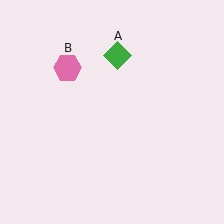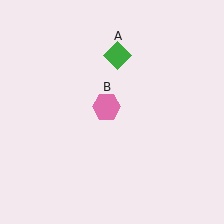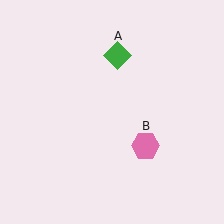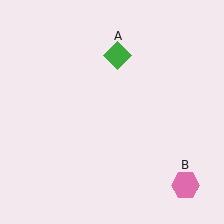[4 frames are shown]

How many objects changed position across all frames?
1 object changed position: pink hexagon (object B).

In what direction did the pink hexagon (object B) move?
The pink hexagon (object B) moved down and to the right.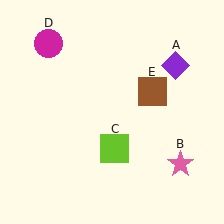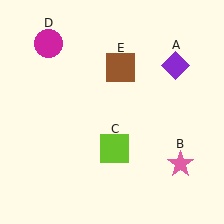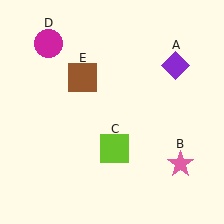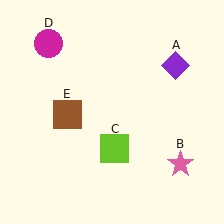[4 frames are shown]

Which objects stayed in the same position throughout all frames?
Purple diamond (object A) and pink star (object B) and lime square (object C) and magenta circle (object D) remained stationary.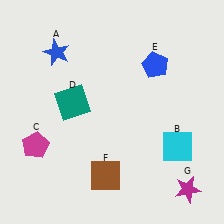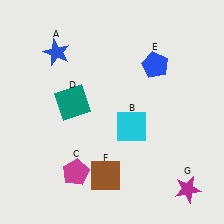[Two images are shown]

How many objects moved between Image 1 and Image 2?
2 objects moved between the two images.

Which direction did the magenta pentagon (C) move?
The magenta pentagon (C) moved right.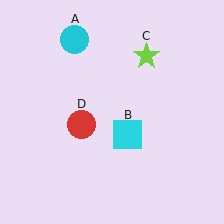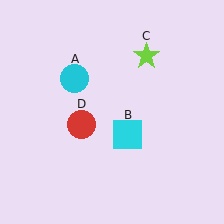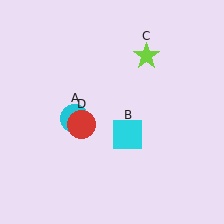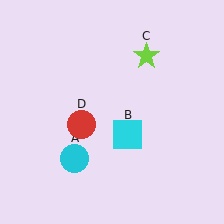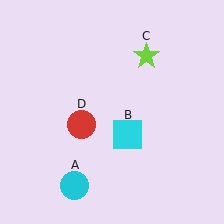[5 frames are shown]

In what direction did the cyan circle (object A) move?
The cyan circle (object A) moved down.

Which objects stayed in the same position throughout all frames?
Cyan square (object B) and lime star (object C) and red circle (object D) remained stationary.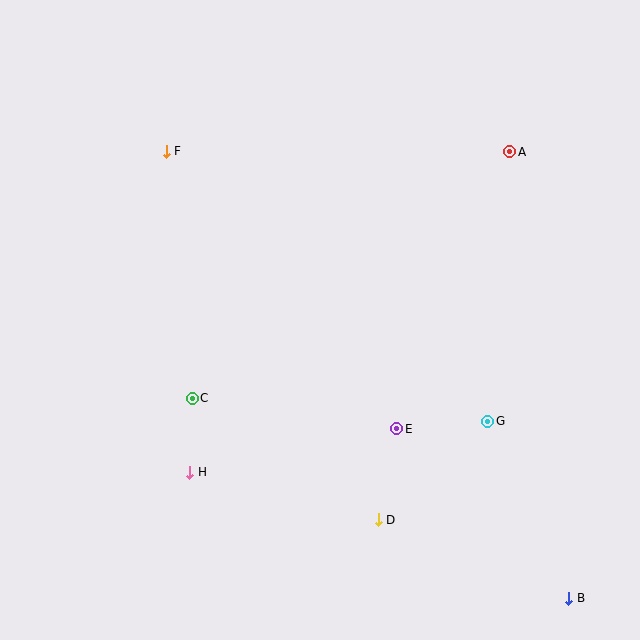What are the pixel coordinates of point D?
Point D is at (378, 520).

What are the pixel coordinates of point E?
Point E is at (397, 429).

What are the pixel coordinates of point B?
Point B is at (569, 598).